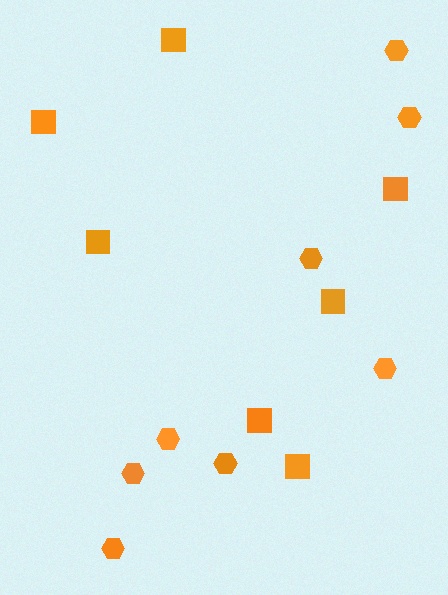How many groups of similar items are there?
There are 2 groups: one group of squares (7) and one group of hexagons (8).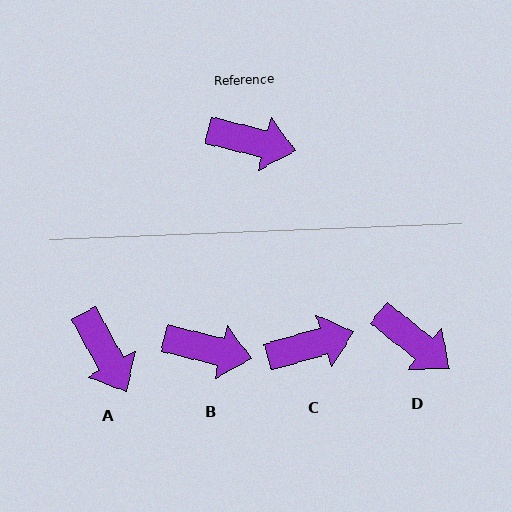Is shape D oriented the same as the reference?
No, it is off by about 25 degrees.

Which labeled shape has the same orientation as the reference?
B.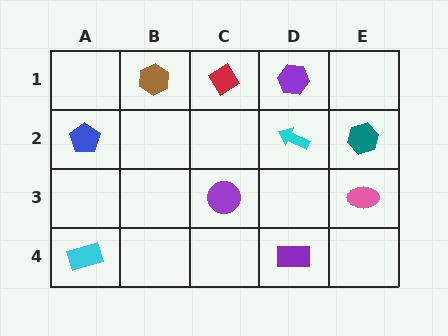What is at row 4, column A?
A cyan rectangle.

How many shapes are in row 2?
3 shapes.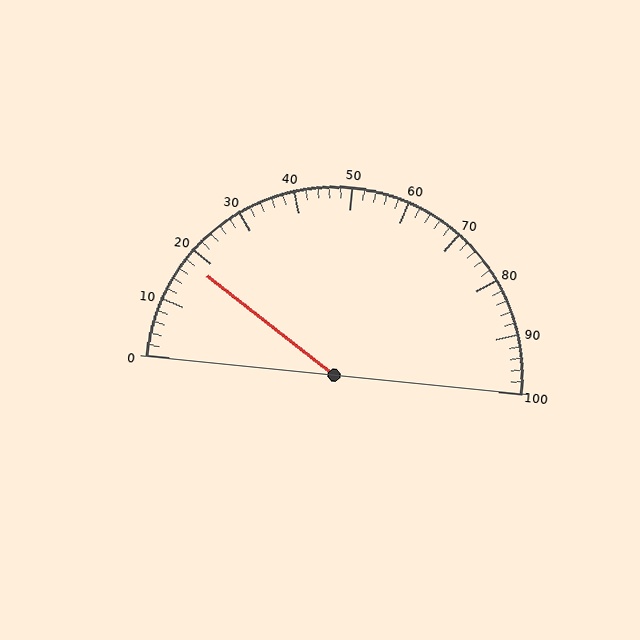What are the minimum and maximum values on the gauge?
The gauge ranges from 0 to 100.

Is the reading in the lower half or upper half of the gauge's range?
The reading is in the lower half of the range (0 to 100).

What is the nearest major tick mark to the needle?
The nearest major tick mark is 20.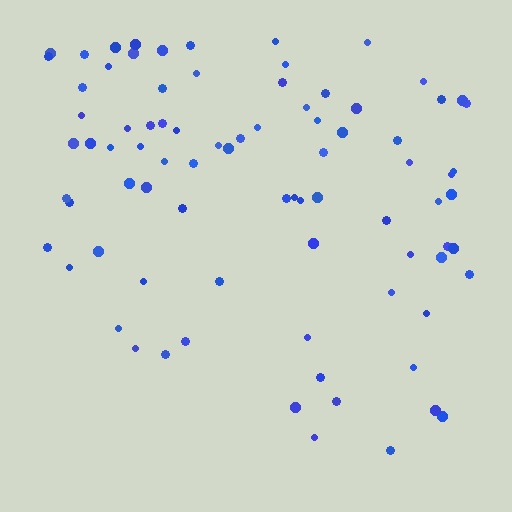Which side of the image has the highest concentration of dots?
The top.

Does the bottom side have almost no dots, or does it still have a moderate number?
Still a moderate number, just noticeably fewer than the top.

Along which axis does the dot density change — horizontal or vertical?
Vertical.